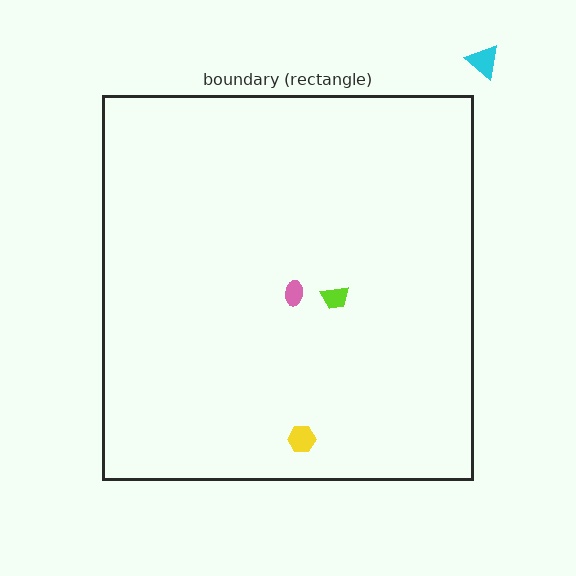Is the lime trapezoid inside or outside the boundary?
Inside.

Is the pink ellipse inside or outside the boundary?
Inside.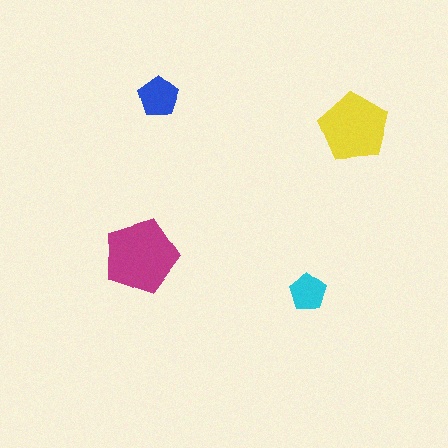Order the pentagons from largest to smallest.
the magenta one, the yellow one, the blue one, the cyan one.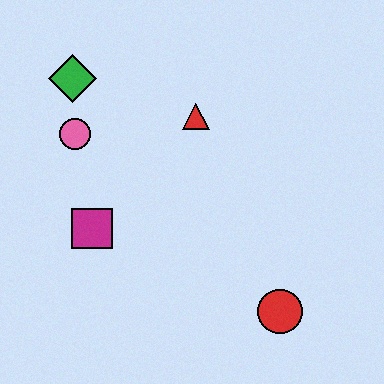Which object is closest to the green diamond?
The pink circle is closest to the green diamond.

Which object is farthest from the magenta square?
The red circle is farthest from the magenta square.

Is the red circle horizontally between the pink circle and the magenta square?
No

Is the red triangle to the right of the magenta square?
Yes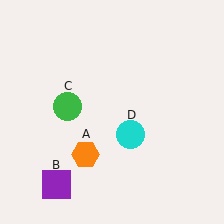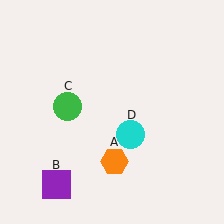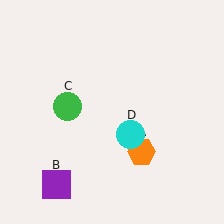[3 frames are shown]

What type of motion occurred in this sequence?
The orange hexagon (object A) rotated counterclockwise around the center of the scene.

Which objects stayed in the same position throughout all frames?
Purple square (object B) and green circle (object C) and cyan circle (object D) remained stationary.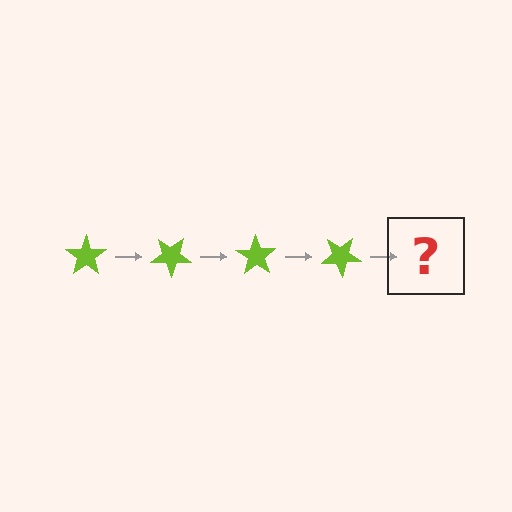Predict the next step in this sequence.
The next step is a lime star rotated 140 degrees.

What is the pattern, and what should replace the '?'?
The pattern is that the star rotates 35 degrees each step. The '?' should be a lime star rotated 140 degrees.